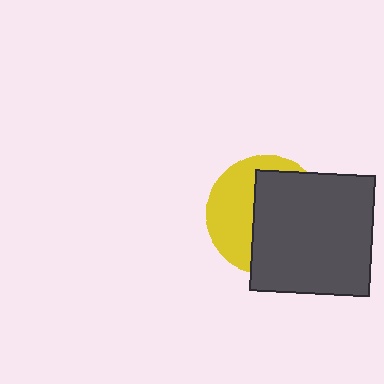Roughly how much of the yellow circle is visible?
A small part of it is visible (roughly 41%).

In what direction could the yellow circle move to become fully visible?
The yellow circle could move left. That would shift it out from behind the dark gray square entirely.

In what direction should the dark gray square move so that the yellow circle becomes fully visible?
The dark gray square should move right. That is the shortest direction to clear the overlap and leave the yellow circle fully visible.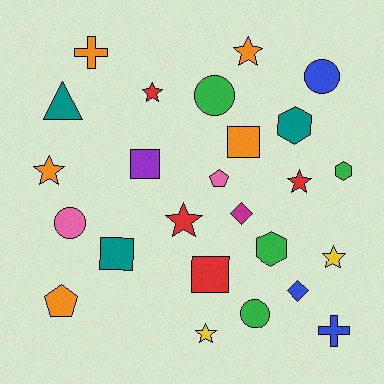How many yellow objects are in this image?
There are 2 yellow objects.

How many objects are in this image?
There are 25 objects.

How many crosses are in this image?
There are 2 crosses.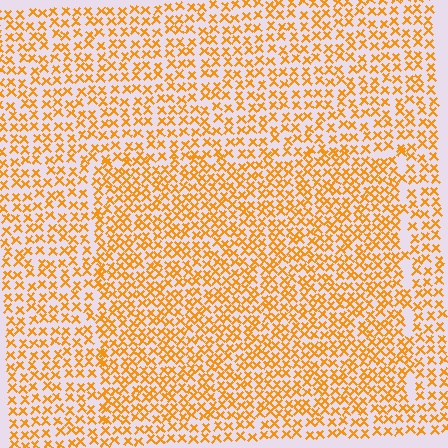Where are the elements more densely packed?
The elements are more densely packed inside the rectangle boundary.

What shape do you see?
I see a rectangle.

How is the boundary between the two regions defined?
The boundary is defined by a change in element density (approximately 1.4x ratio). All elements are the same color, size, and shape.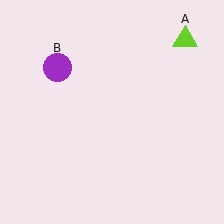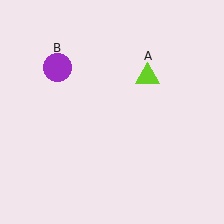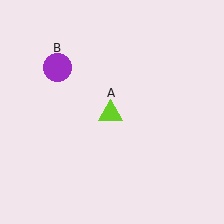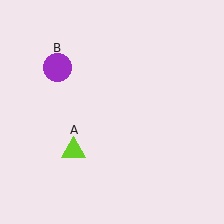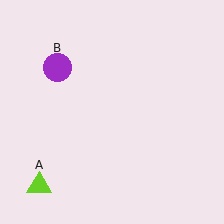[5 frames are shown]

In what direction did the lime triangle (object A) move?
The lime triangle (object A) moved down and to the left.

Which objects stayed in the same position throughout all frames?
Purple circle (object B) remained stationary.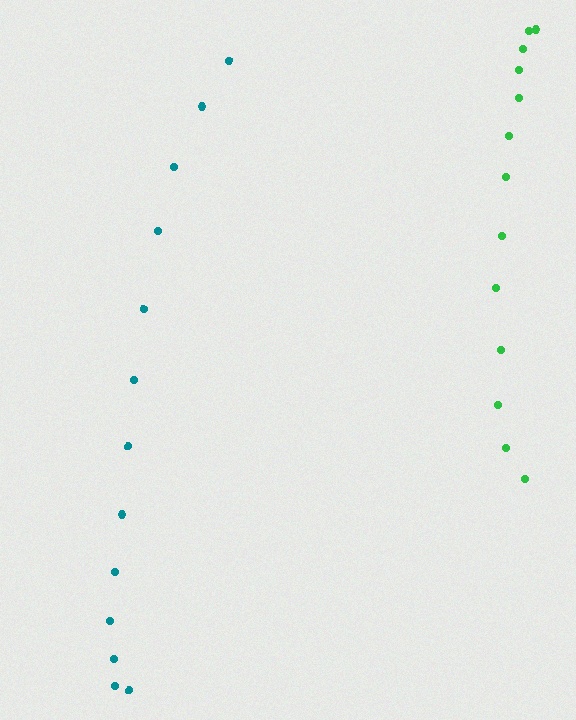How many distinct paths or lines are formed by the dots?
There are 2 distinct paths.